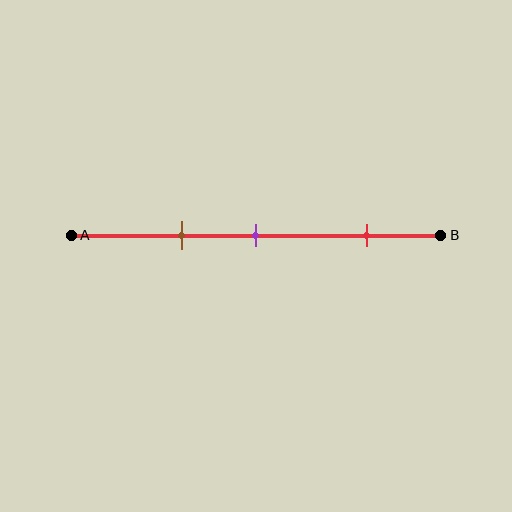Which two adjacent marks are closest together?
The brown and purple marks are the closest adjacent pair.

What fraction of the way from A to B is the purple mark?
The purple mark is approximately 50% (0.5) of the way from A to B.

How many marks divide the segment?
There are 3 marks dividing the segment.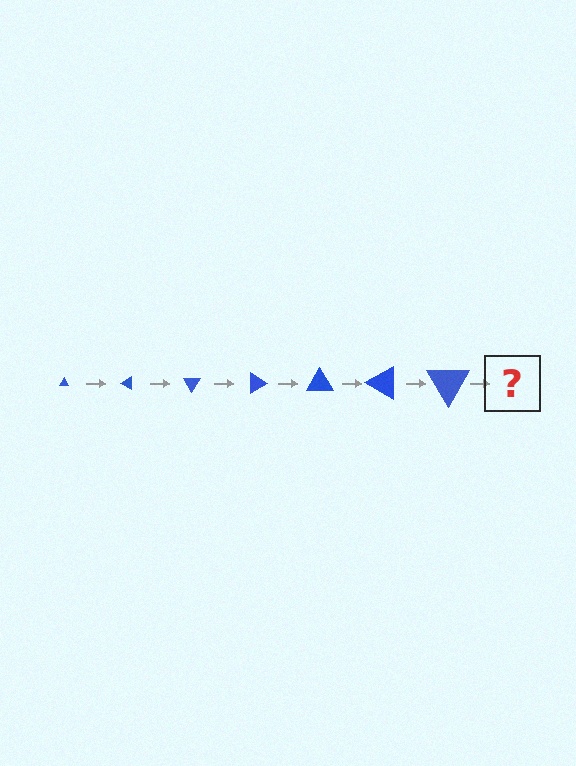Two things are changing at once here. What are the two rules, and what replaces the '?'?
The two rules are that the triangle grows larger each step and it rotates 30 degrees each step. The '?' should be a triangle, larger than the previous one and rotated 210 degrees from the start.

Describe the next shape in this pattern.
It should be a triangle, larger than the previous one and rotated 210 degrees from the start.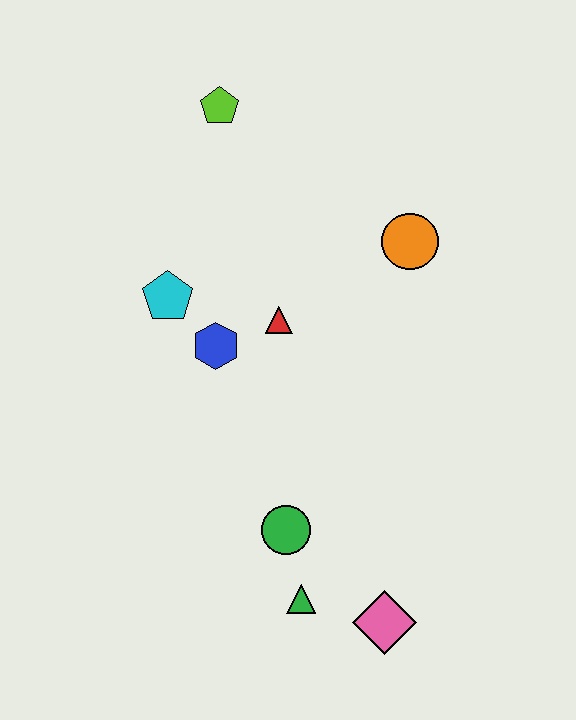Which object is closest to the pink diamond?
The green triangle is closest to the pink diamond.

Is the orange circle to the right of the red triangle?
Yes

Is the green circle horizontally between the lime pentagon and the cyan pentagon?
No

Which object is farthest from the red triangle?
The pink diamond is farthest from the red triangle.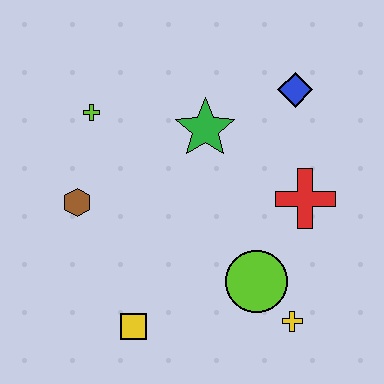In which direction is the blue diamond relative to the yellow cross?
The blue diamond is above the yellow cross.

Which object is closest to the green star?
The blue diamond is closest to the green star.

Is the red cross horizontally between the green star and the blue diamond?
No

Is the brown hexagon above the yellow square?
Yes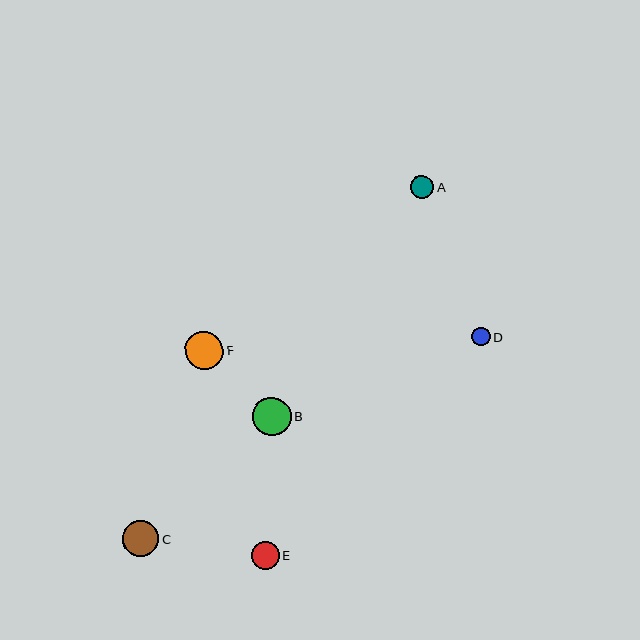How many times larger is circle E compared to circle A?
Circle E is approximately 1.2 times the size of circle A.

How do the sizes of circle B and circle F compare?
Circle B and circle F are approximately the same size.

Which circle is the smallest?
Circle D is the smallest with a size of approximately 18 pixels.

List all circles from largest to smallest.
From largest to smallest: B, F, C, E, A, D.